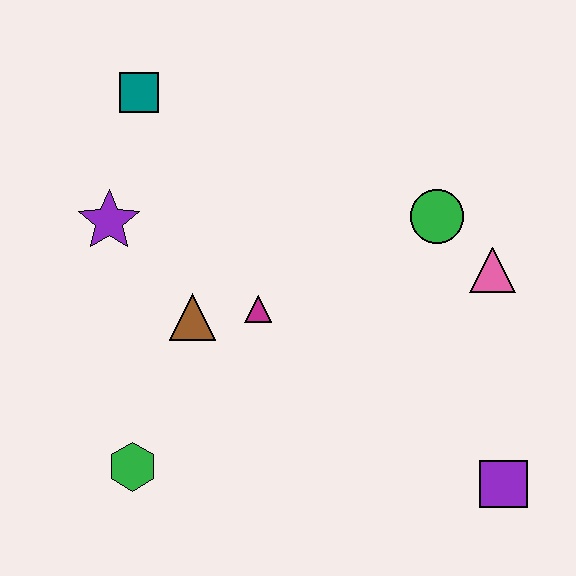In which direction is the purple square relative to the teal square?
The purple square is below the teal square.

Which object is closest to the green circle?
The pink triangle is closest to the green circle.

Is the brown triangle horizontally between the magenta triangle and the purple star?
Yes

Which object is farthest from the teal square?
The purple square is farthest from the teal square.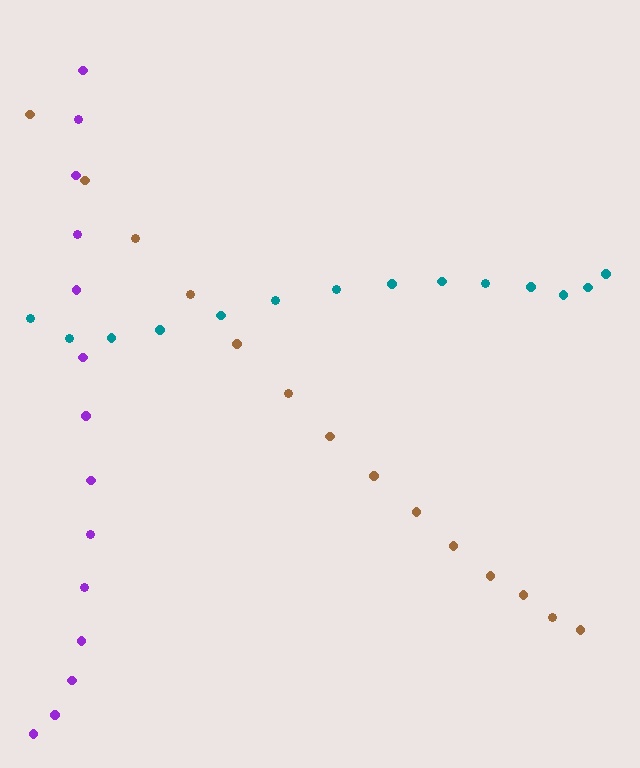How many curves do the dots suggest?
There are 3 distinct paths.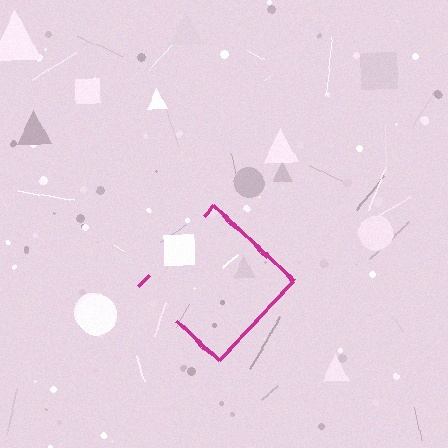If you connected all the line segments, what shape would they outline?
They would outline a diamond.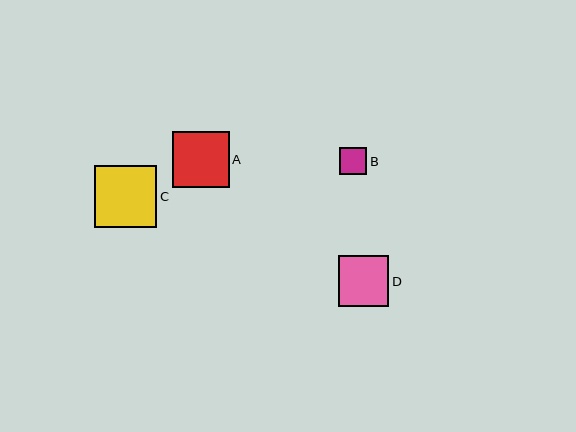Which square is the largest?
Square C is the largest with a size of approximately 62 pixels.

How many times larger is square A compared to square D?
Square A is approximately 1.1 times the size of square D.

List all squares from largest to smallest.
From largest to smallest: C, A, D, B.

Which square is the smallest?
Square B is the smallest with a size of approximately 27 pixels.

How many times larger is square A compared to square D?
Square A is approximately 1.1 times the size of square D.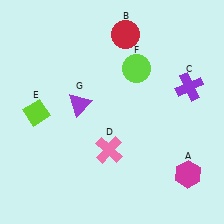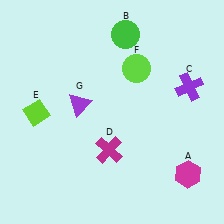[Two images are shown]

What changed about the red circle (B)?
In Image 1, B is red. In Image 2, it changed to green.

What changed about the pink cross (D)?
In Image 1, D is pink. In Image 2, it changed to magenta.